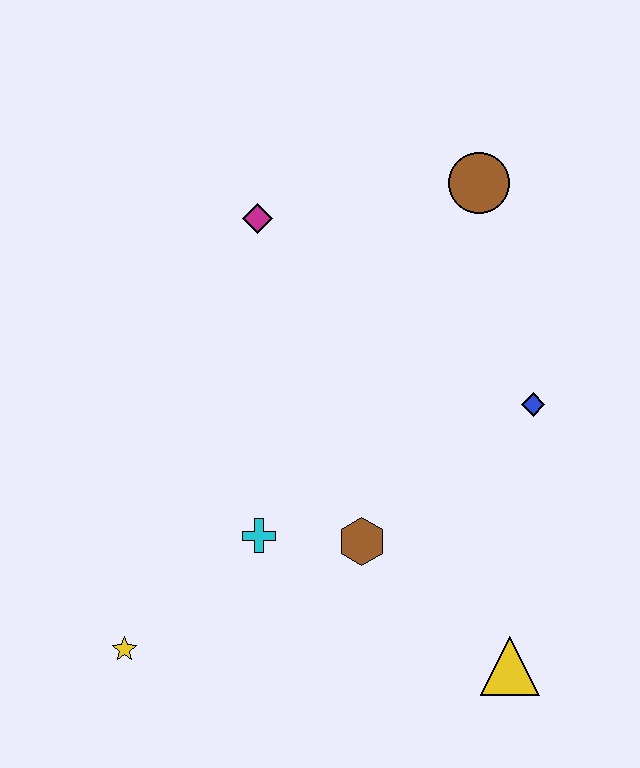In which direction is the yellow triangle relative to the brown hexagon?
The yellow triangle is to the right of the brown hexagon.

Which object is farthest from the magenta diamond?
The yellow triangle is farthest from the magenta diamond.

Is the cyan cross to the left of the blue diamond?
Yes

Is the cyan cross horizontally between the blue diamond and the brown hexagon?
No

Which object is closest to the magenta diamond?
The brown circle is closest to the magenta diamond.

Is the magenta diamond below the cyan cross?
No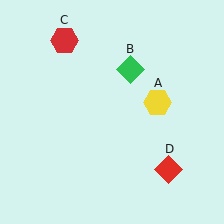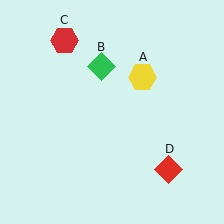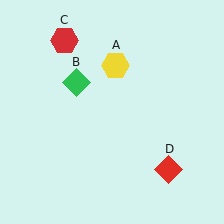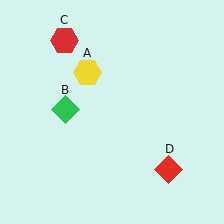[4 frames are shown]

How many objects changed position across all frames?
2 objects changed position: yellow hexagon (object A), green diamond (object B).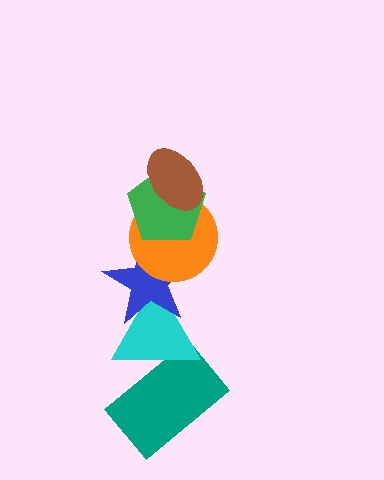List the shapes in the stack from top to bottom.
From top to bottom: the brown ellipse, the green pentagon, the orange circle, the blue star, the cyan triangle, the teal rectangle.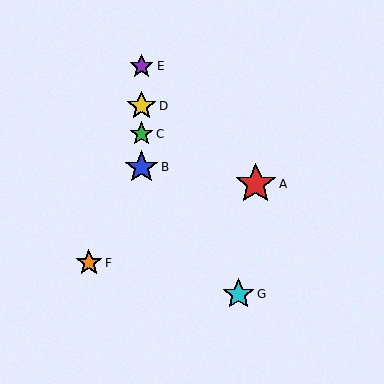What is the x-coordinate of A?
Object A is at x≈256.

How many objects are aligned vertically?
4 objects (B, C, D, E) are aligned vertically.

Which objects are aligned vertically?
Objects B, C, D, E are aligned vertically.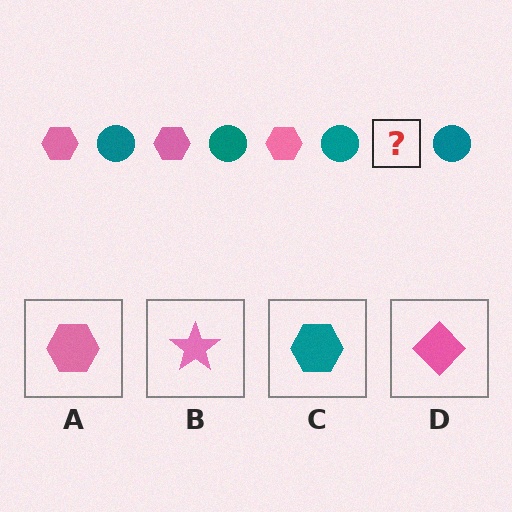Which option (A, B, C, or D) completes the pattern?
A.